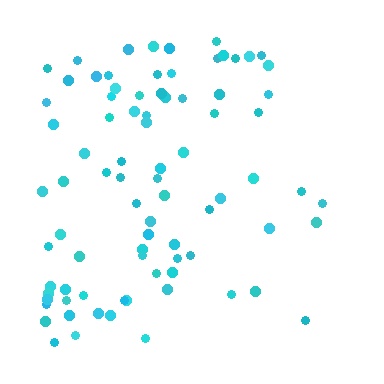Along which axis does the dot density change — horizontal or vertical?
Horizontal.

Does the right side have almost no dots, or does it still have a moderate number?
Still a moderate number, just noticeably fewer than the left.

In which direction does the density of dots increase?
From right to left, with the left side densest.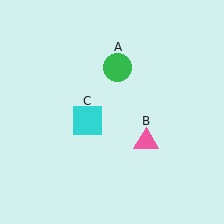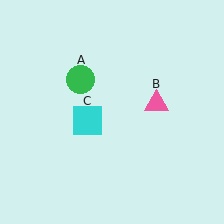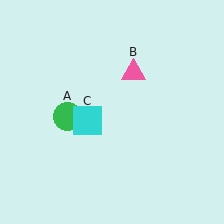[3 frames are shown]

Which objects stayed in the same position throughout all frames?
Cyan square (object C) remained stationary.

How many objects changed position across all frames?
2 objects changed position: green circle (object A), pink triangle (object B).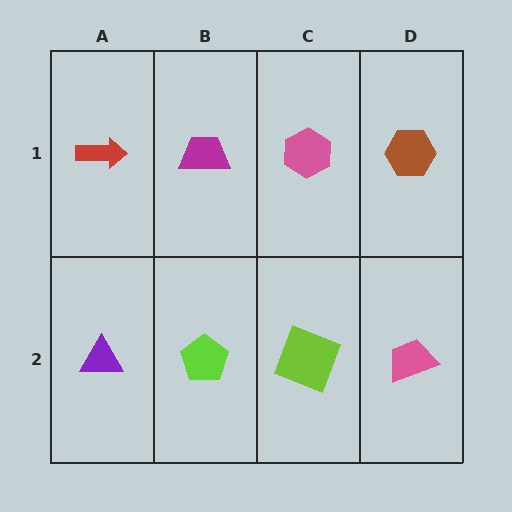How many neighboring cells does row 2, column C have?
3.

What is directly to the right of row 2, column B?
A lime square.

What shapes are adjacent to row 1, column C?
A lime square (row 2, column C), a magenta trapezoid (row 1, column B), a brown hexagon (row 1, column D).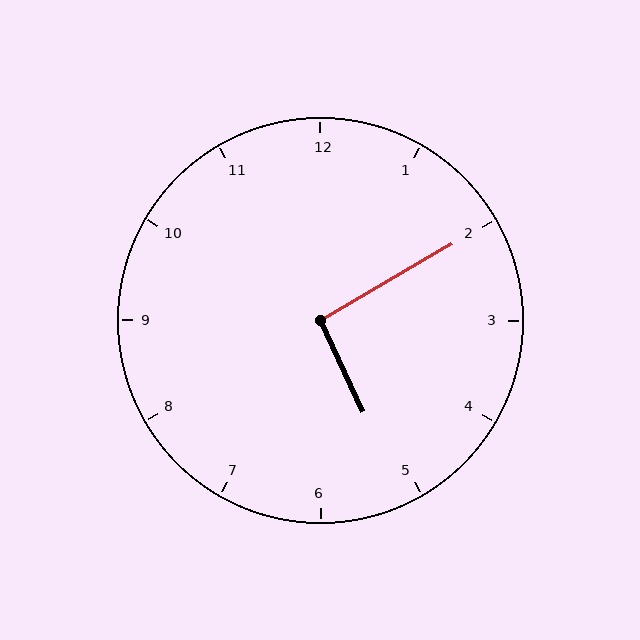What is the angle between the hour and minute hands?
Approximately 95 degrees.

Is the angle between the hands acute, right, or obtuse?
It is right.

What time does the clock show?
5:10.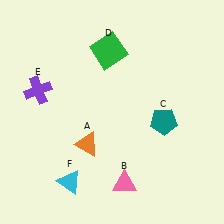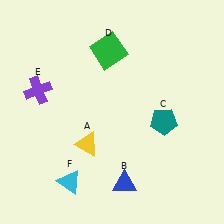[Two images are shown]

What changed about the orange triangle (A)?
In Image 1, A is orange. In Image 2, it changed to yellow.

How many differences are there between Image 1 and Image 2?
There are 2 differences between the two images.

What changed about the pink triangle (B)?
In Image 1, B is pink. In Image 2, it changed to blue.